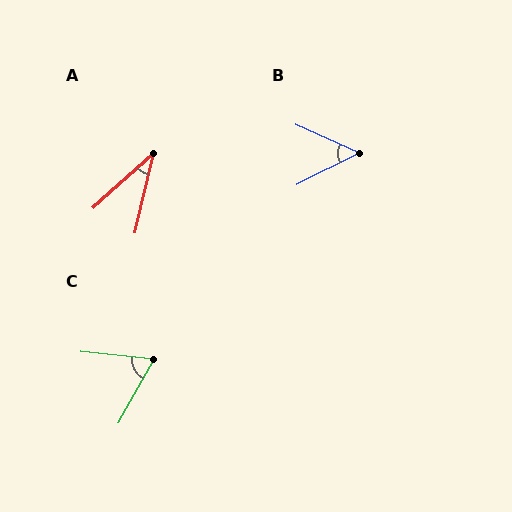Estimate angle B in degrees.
Approximately 51 degrees.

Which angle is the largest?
C, at approximately 67 degrees.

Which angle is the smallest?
A, at approximately 35 degrees.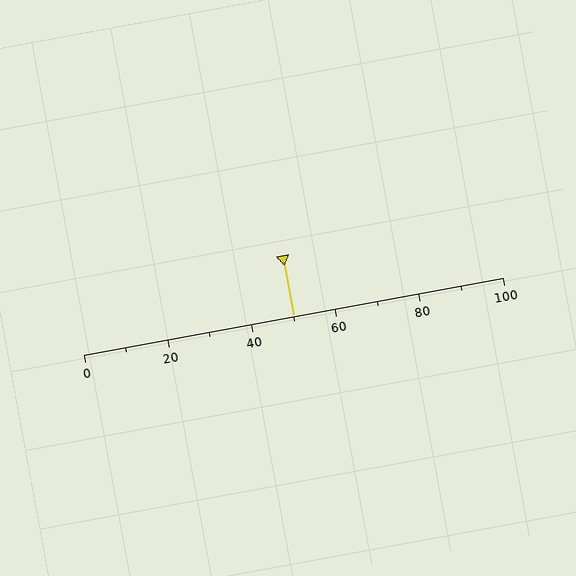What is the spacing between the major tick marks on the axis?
The major ticks are spaced 20 apart.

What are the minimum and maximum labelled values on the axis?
The axis runs from 0 to 100.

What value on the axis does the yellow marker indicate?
The marker indicates approximately 50.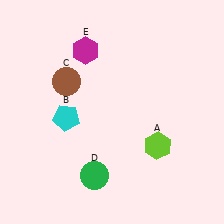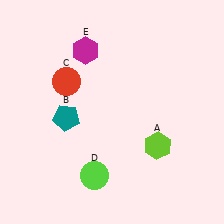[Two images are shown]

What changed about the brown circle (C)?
In Image 1, C is brown. In Image 2, it changed to red.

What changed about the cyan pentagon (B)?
In Image 1, B is cyan. In Image 2, it changed to teal.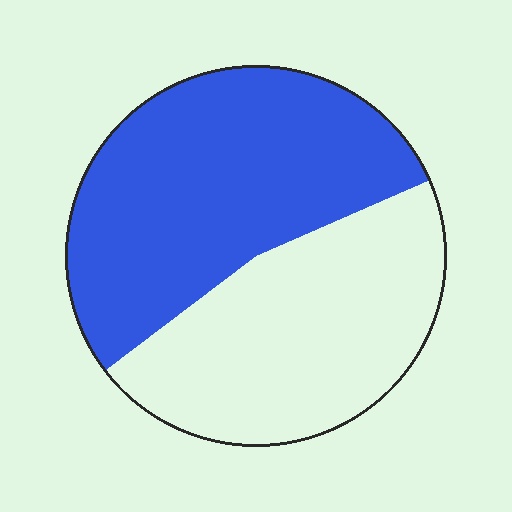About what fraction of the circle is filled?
About one half (1/2).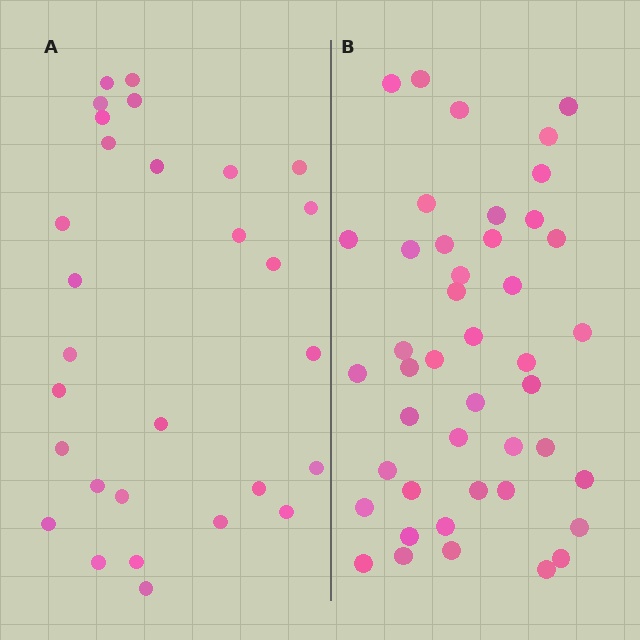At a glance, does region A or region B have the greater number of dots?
Region B (the right region) has more dots.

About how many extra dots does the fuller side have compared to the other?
Region B has approximately 15 more dots than region A.